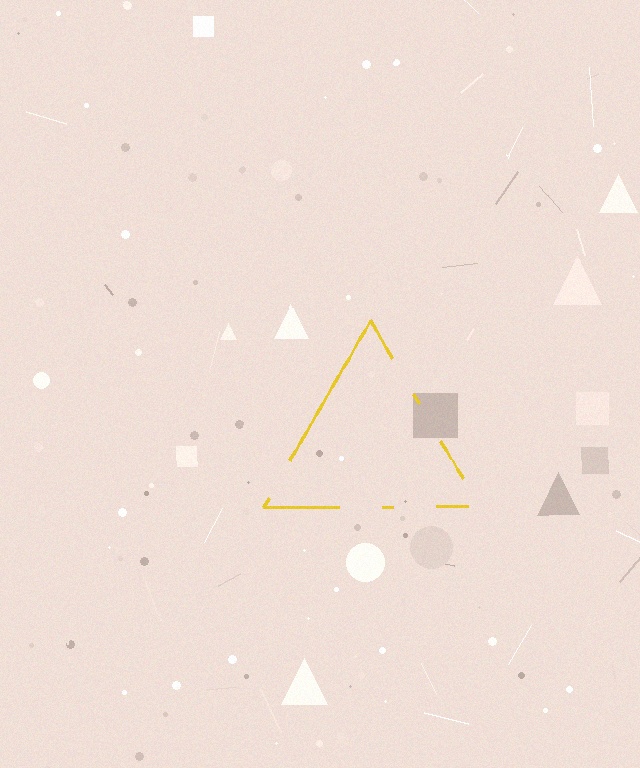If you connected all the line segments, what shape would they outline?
They would outline a triangle.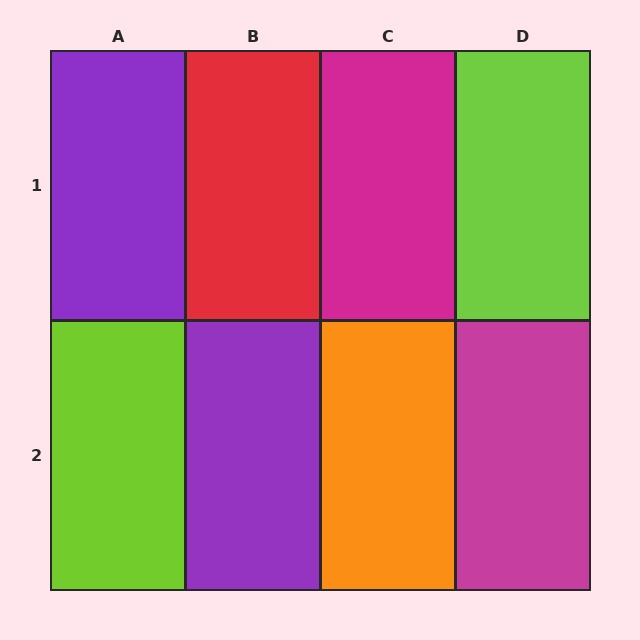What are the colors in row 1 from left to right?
Purple, red, magenta, lime.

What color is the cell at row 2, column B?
Purple.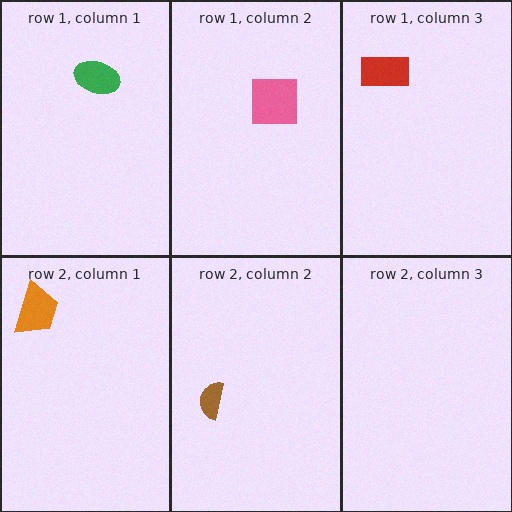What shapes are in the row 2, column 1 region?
The orange trapezoid.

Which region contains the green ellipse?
The row 1, column 1 region.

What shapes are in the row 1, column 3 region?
The red rectangle.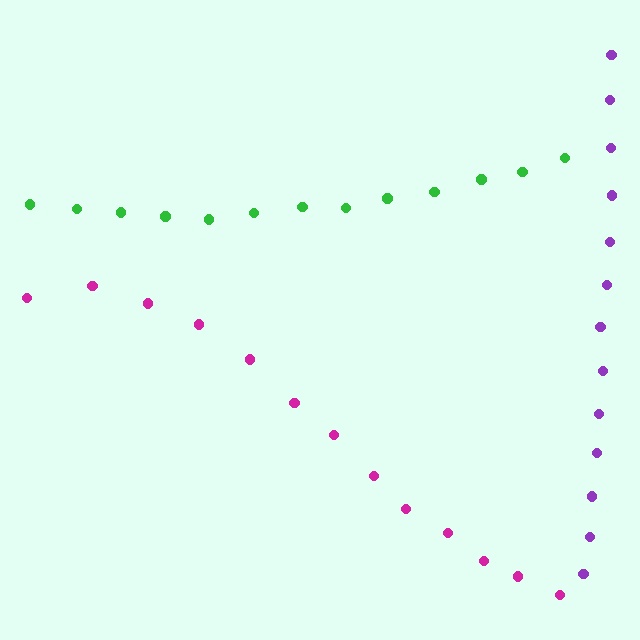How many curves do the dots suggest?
There are 3 distinct paths.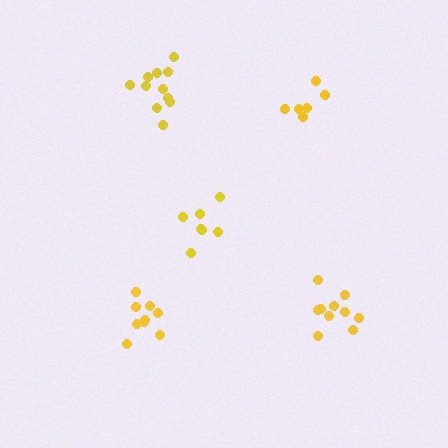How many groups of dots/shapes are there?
There are 5 groups.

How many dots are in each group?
Group 1: 7 dots, Group 2: 9 dots, Group 3: 10 dots, Group 4: 6 dots, Group 5: 11 dots (43 total).